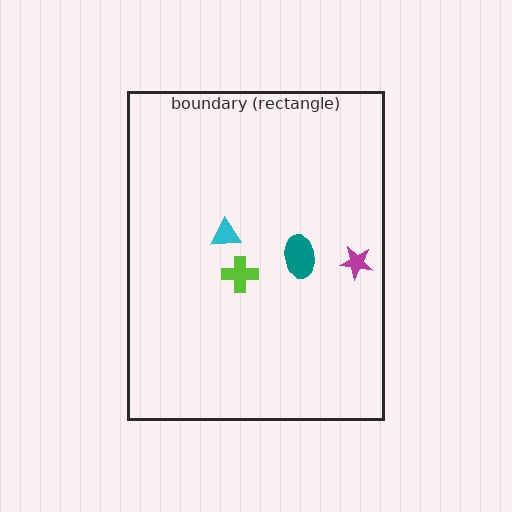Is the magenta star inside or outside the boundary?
Inside.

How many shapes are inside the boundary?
4 inside, 0 outside.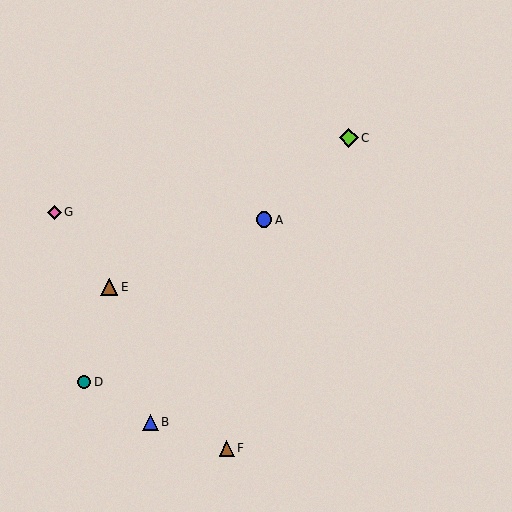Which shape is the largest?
The lime diamond (labeled C) is the largest.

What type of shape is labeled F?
Shape F is a brown triangle.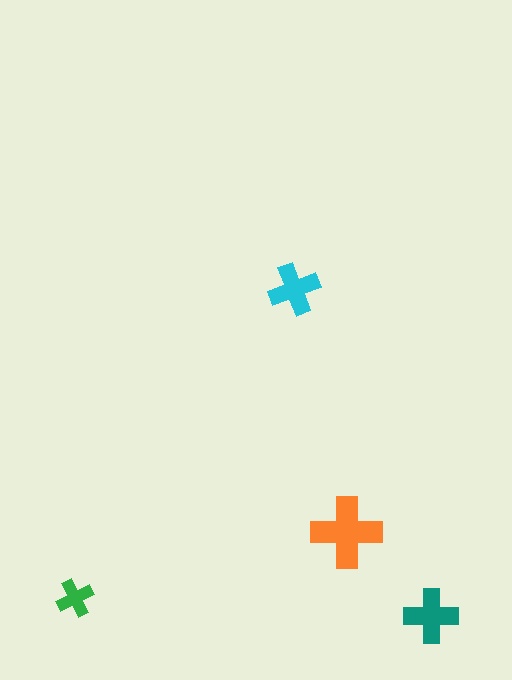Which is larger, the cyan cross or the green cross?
The cyan one.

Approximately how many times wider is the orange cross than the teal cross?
About 1.5 times wider.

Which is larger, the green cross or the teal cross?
The teal one.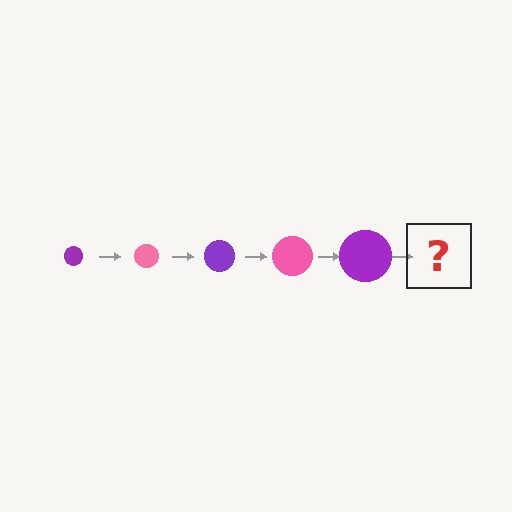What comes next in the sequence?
The next element should be a pink circle, larger than the previous one.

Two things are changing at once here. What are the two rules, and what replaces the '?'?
The two rules are that the circle grows larger each step and the color cycles through purple and pink. The '?' should be a pink circle, larger than the previous one.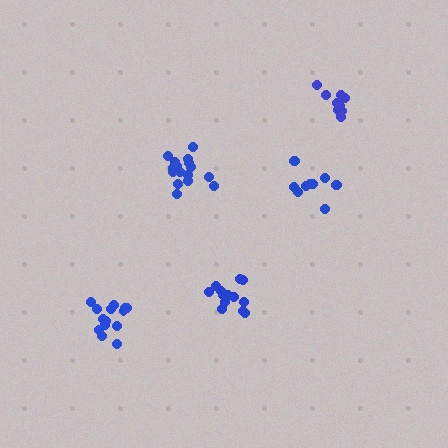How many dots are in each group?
Group 1: 10 dots, Group 2: 15 dots, Group 3: 16 dots, Group 4: 15 dots, Group 5: 11 dots (67 total).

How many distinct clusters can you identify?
There are 5 distinct clusters.